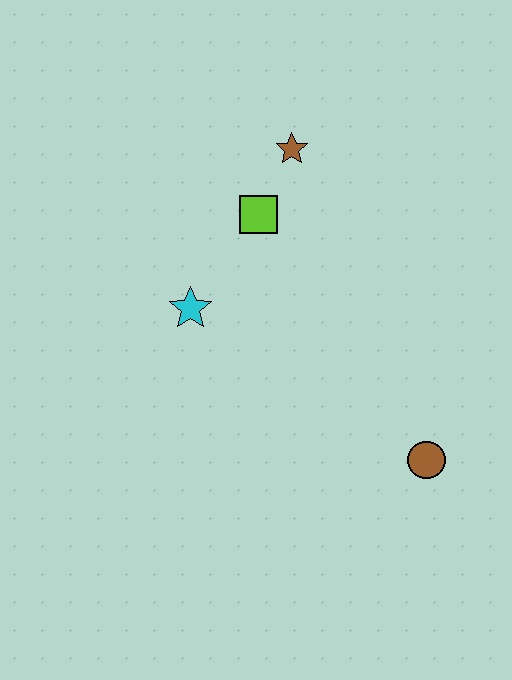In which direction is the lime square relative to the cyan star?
The lime square is above the cyan star.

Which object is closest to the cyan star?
The lime square is closest to the cyan star.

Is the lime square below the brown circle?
No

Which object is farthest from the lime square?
The brown circle is farthest from the lime square.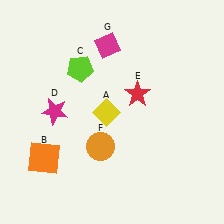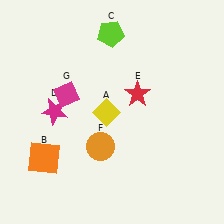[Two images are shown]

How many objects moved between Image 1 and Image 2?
2 objects moved between the two images.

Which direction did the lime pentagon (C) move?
The lime pentagon (C) moved up.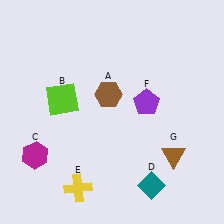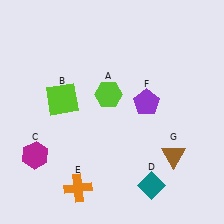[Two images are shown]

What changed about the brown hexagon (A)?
In Image 1, A is brown. In Image 2, it changed to lime.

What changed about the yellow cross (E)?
In Image 1, E is yellow. In Image 2, it changed to orange.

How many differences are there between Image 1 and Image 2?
There are 2 differences between the two images.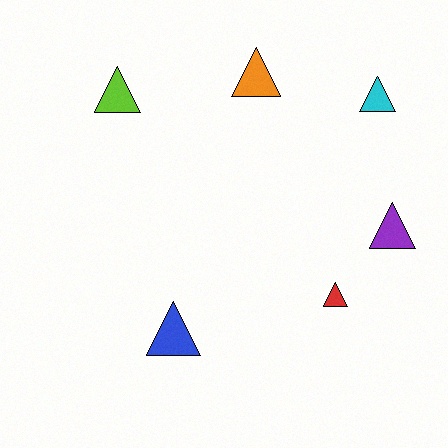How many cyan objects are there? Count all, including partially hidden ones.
There is 1 cyan object.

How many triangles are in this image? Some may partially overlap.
There are 6 triangles.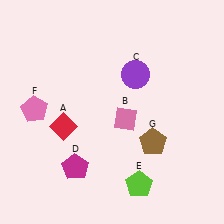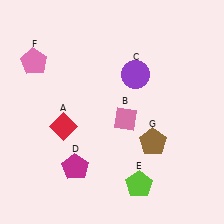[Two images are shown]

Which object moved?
The pink pentagon (F) moved up.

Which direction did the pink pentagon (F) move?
The pink pentagon (F) moved up.